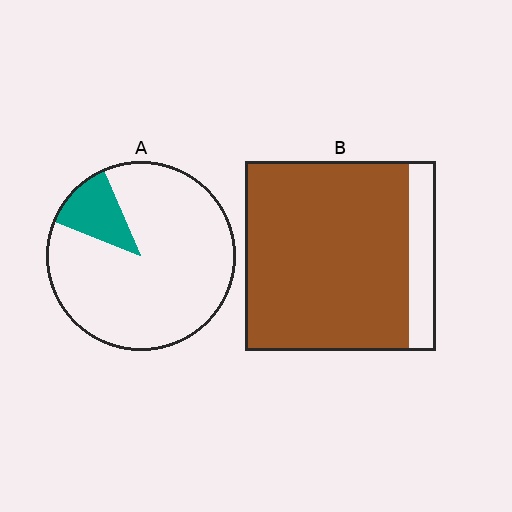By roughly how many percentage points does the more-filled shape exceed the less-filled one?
By roughly 75 percentage points (B over A).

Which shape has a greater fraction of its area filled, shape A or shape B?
Shape B.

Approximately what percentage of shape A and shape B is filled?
A is approximately 15% and B is approximately 85%.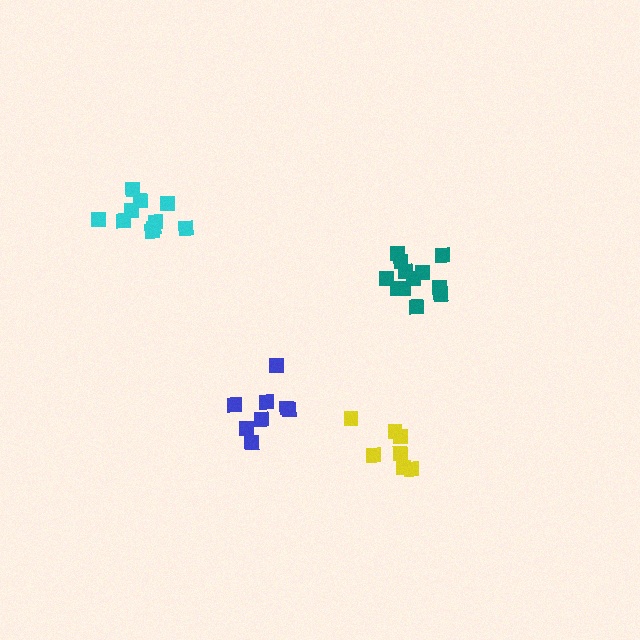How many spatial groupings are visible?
There are 4 spatial groupings.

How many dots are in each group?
Group 1: 12 dots, Group 2: 7 dots, Group 3: 10 dots, Group 4: 8 dots (37 total).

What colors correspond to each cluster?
The clusters are colored: teal, yellow, cyan, blue.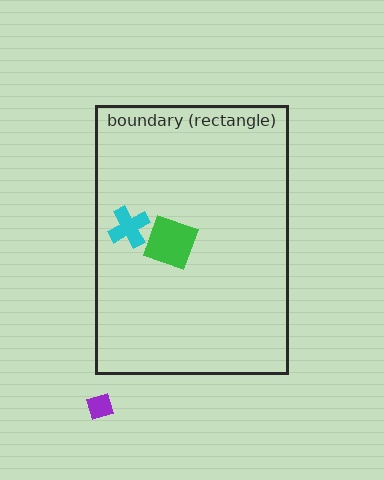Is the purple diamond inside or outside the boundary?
Outside.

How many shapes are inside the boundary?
2 inside, 1 outside.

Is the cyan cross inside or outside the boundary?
Inside.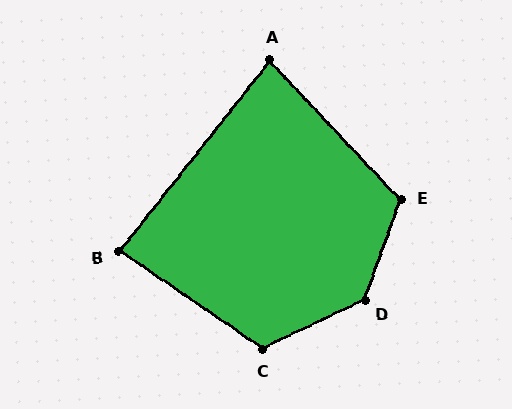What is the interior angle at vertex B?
Approximately 86 degrees (approximately right).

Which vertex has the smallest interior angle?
A, at approximately 82 degrees.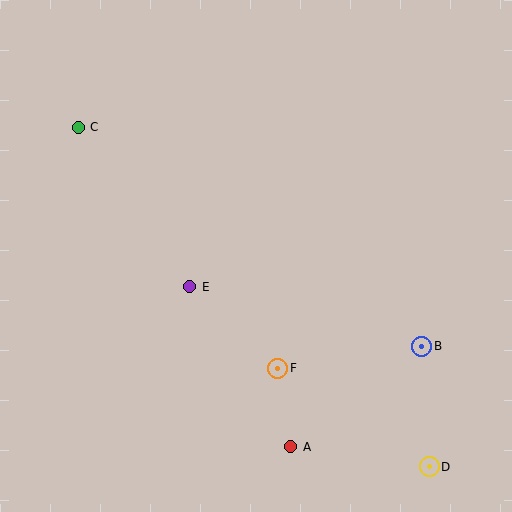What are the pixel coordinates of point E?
Point E is at (190, 287).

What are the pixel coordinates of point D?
Point D is at (429, 467).